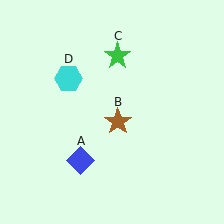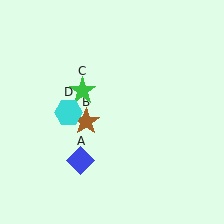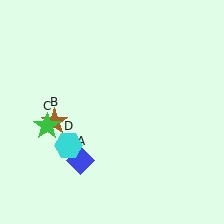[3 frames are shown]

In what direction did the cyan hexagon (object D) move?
The cyan hexagon (object D) moved down.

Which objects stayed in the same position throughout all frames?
Blue diamond (object A) remained stationary.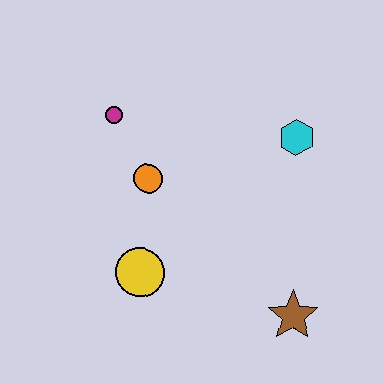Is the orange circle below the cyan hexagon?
Yes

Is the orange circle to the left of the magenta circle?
No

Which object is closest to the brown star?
The yellow circle is closest to the brown star.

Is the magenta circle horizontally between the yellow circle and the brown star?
No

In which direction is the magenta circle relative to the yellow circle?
The magenta circle is above the yellow circle.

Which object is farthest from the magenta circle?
The brown star is farthest from the magenta circle.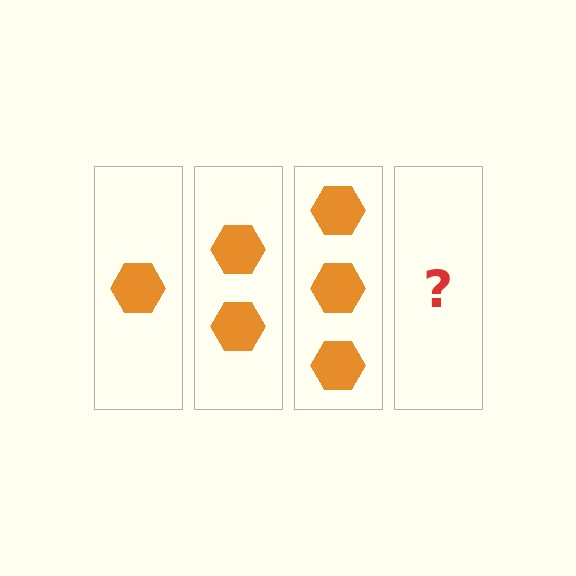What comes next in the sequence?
The next element should be 4 hexagons.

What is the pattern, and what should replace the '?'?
The pattern is that each step adds one more hexagon. The '?' should be 4 hexagons.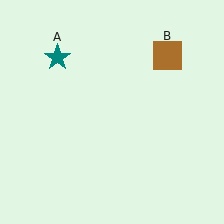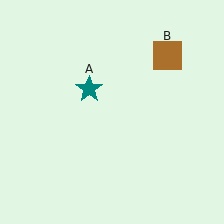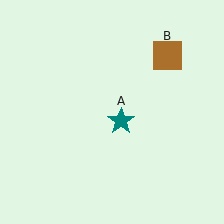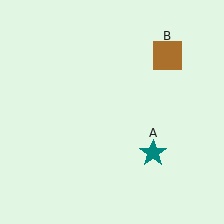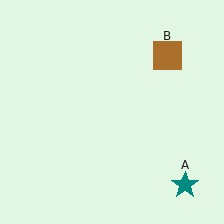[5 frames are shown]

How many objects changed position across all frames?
1 object changed position: teal star (object A).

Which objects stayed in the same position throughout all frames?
Brown square (object B) remained stationary.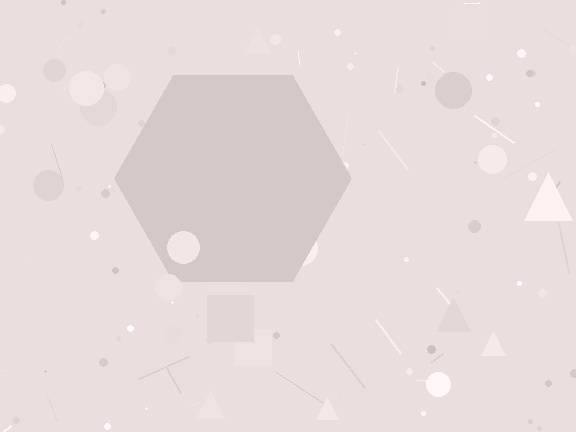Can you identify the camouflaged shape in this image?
The camouflaged shape is a hexagon.